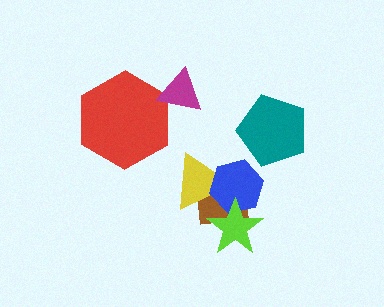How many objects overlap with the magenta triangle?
1 object overlaps with the magenta triangle.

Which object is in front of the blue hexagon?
The lime star is in front of the blue hexagon.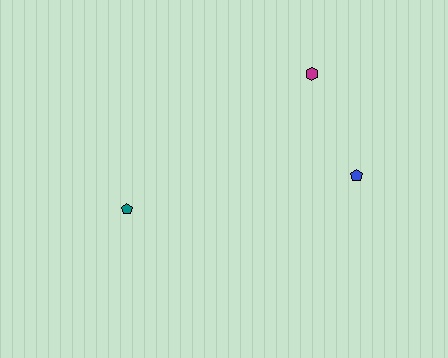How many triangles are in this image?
There are no triangles.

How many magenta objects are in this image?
There is 1 magenta object.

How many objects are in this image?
There are 3 objects.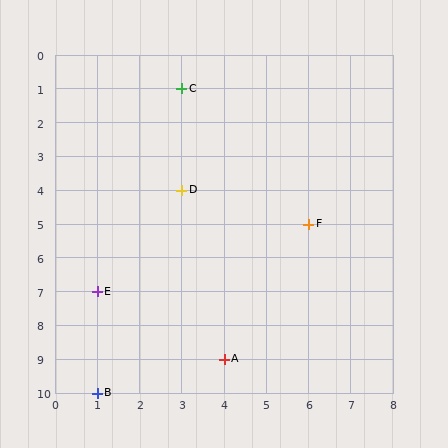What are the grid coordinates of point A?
Point A is at grid coordinates (4, 9).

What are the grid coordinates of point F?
Point F is at grid coordinates (6, 5).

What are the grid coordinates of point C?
Point C is at grid coordinates (3, 1).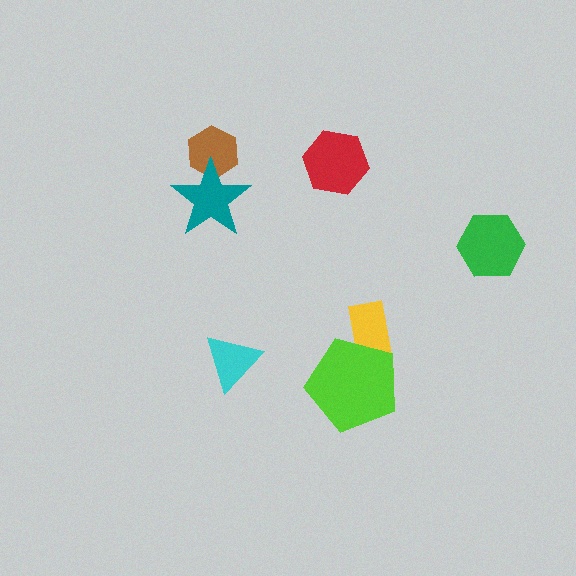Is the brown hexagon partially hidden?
Yes, it is partially covered by another shape.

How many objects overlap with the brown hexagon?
1 object overlaps with the brown hexagon.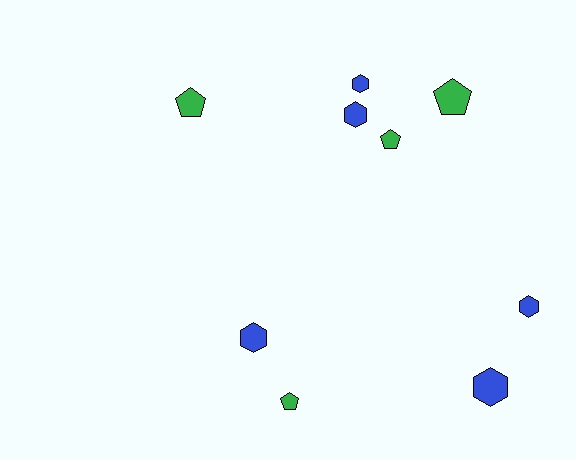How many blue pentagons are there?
There are no blue pentagons.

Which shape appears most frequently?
Hexagon, with 5 objects.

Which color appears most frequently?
Blue, with 5 objects.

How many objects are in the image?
There are 9 objects.